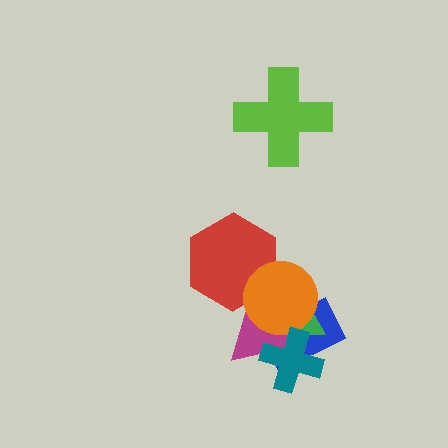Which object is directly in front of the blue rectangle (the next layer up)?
The green triangle is directly in front of the blue rectangle.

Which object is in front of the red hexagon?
The orange circle is in front of the red hexagon.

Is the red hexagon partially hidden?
Yes, it is partially covered by another shape.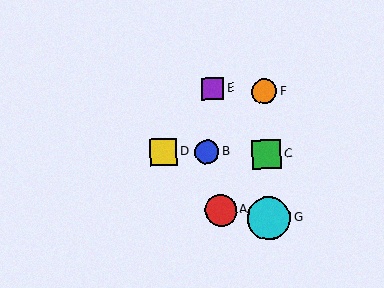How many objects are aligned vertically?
3 objects (C, F, G) are aligned vertically.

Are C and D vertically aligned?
No, C is at x≈267 and D is at x≈163.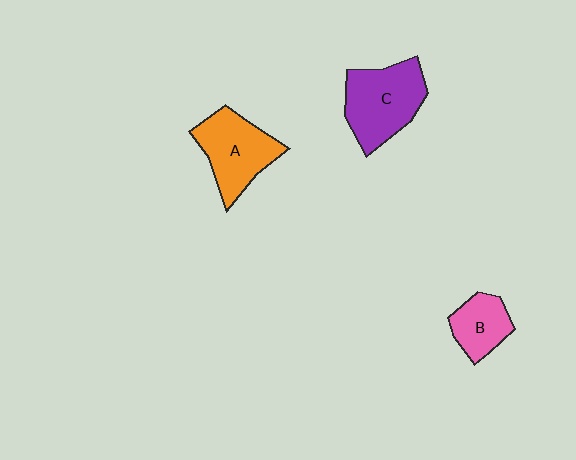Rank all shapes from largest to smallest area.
From largest to smallest: C (purple), A (orange), B (pink).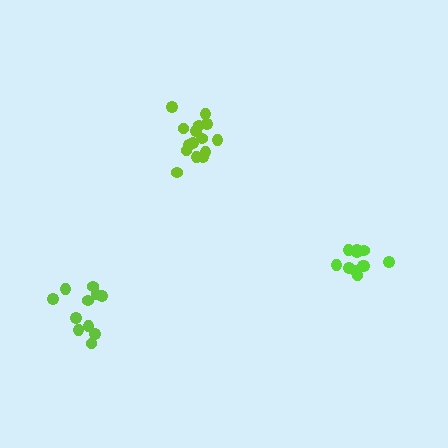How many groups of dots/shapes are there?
There are 3 groups.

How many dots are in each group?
Group 1: 11 dots, Group 2: 11 dots, Group 3: 15 dots (37 total).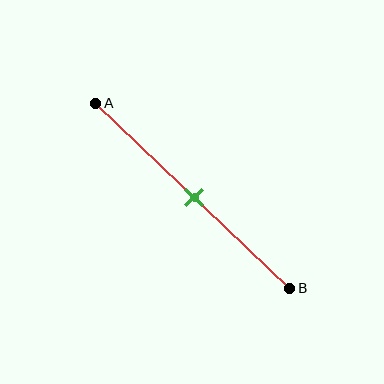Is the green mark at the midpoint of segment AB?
Yes, the mark is approximately at the midpoint.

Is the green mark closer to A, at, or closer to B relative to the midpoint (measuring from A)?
The green mark is approximately at the midpoint of segment AB.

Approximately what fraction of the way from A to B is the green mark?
The green mark is approximately 50% of the way from A to B.